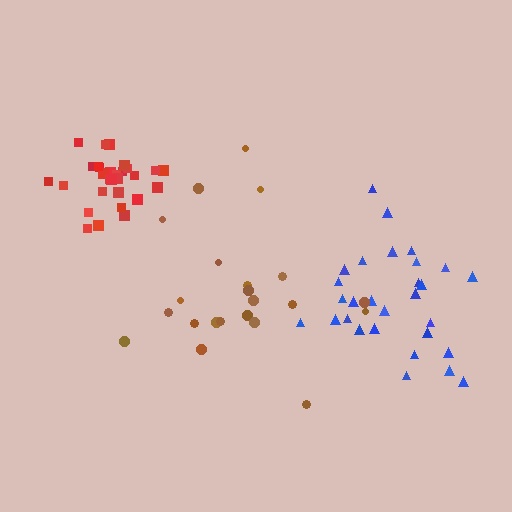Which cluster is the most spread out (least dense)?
Brown.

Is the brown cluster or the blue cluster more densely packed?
Blue.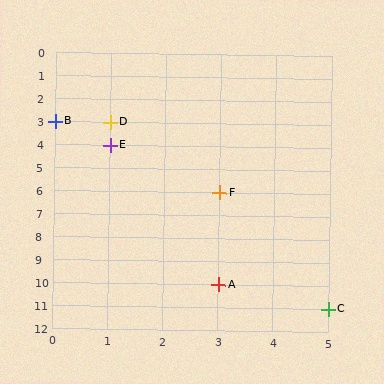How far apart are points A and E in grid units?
Points A and E are 2 columns and 6 rows apart (about 6.3 grid units diagonally).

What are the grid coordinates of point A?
Point A is at grid coordinates (3, 10).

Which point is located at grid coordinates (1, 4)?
Point E is at (1, 4).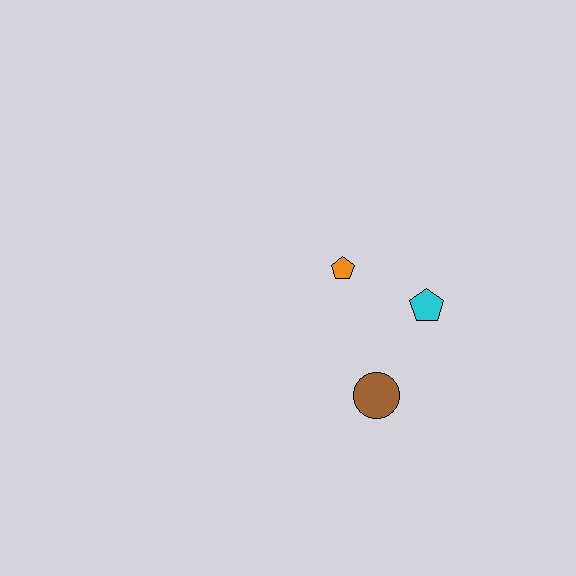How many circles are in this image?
There is 1 circle.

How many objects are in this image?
There are 3 objects.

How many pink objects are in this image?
There are no pink objects.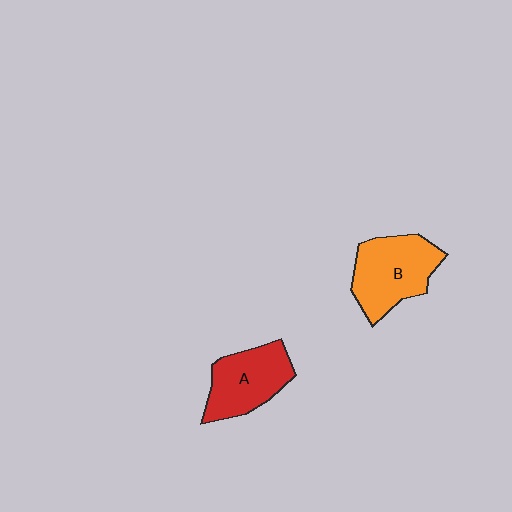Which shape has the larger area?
Shape B (orange).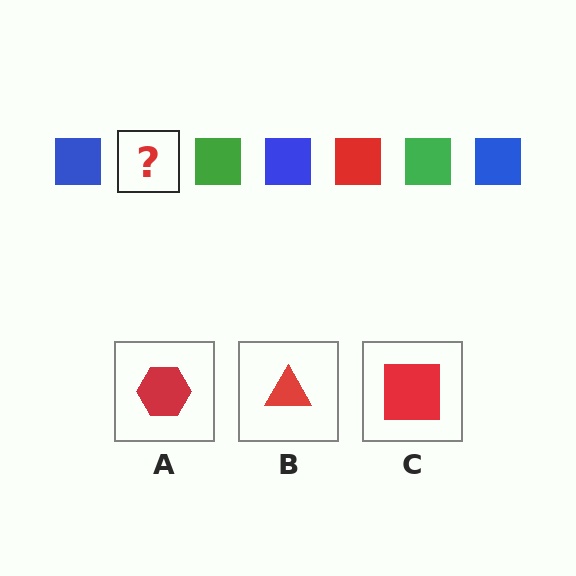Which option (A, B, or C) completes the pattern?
C.